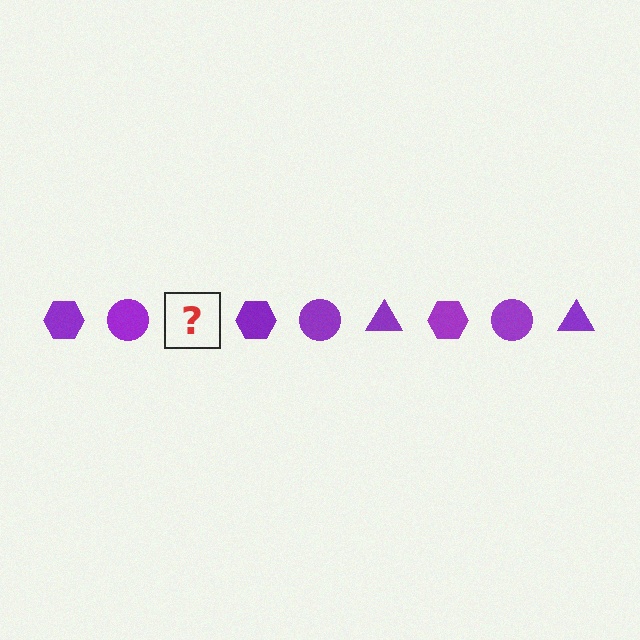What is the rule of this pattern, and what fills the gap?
The rule is that the pattern cycles through hexagon, circle, triangle shapes in purple. The gap should be filled with a purple triangle.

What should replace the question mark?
The question mark should be replaced with a purple triangle.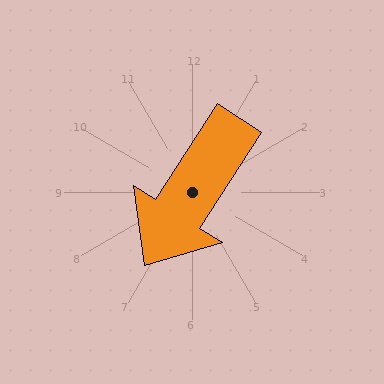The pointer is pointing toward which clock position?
Roughly 7 o'clock.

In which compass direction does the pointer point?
Southwest.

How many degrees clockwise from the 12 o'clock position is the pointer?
Approximately 213 degrees.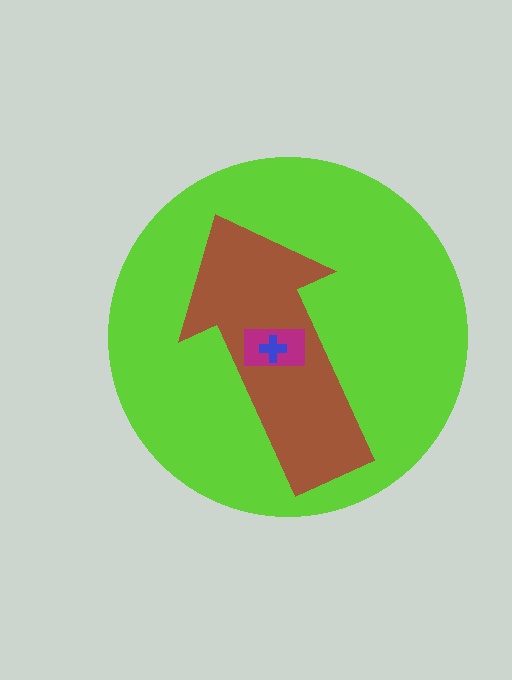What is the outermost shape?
The lime circle.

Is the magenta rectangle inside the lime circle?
Yes.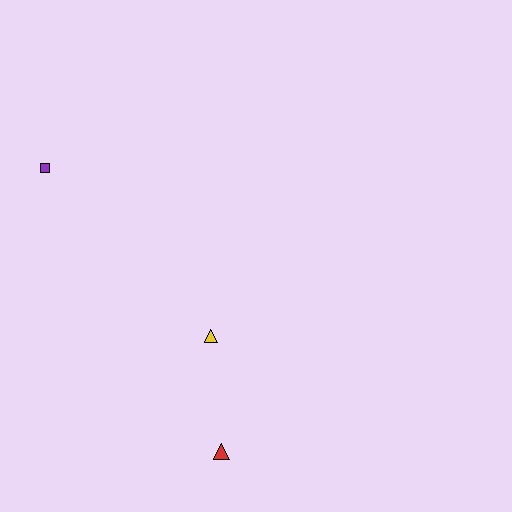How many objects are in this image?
There are 3 objects.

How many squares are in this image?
There is 1 square.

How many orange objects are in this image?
There are no orange objects.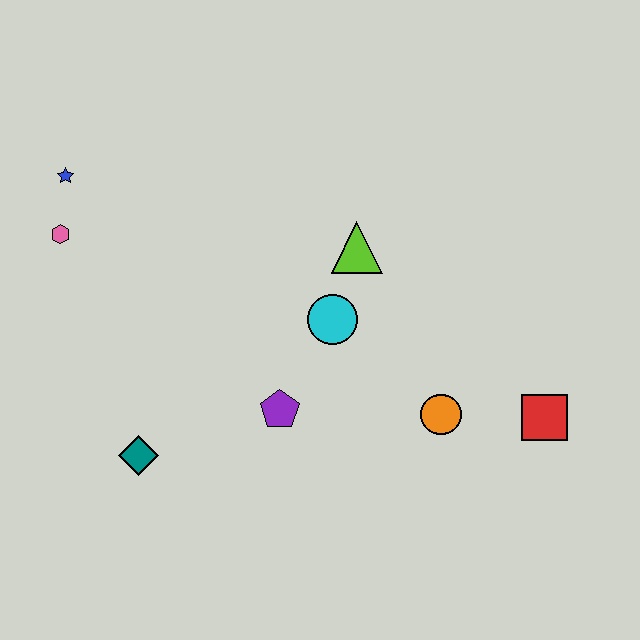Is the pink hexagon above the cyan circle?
Yes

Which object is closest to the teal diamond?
The purple pentagon is closest to the teal diamond.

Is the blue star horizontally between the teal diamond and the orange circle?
No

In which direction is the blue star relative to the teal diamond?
The blue star is above the teal diamond.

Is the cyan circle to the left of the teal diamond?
No